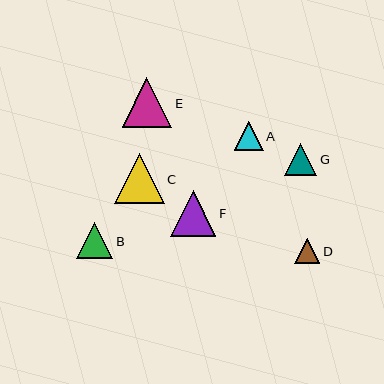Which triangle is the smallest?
Triangle D is the smallest with a size of approximately 25 pixels.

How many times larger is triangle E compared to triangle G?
Triangle E is approximately 1.5 times the size of triangle G.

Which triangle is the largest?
Triangle C is the largest with a size of approximately 50 pixels.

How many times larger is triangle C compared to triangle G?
Triangle C is approximately 1.6 times the size of triangle G.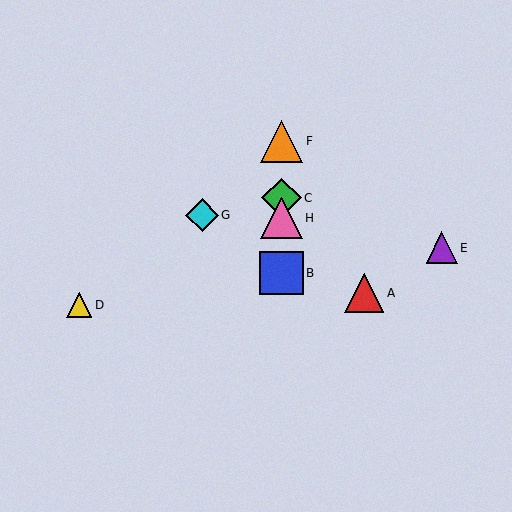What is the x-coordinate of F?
Object F is at x≈282.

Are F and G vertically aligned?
No, F is at x≈282 and G is at x≈202.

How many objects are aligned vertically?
4 objects (B, C, F, H) are aligned vertically.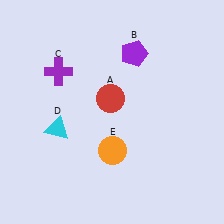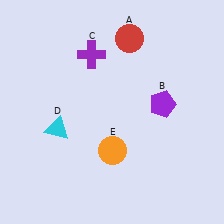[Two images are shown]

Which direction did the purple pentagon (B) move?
The purple pentagon (B) moved down.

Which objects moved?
The objects that moved are: the red circle (A), the purple pentagon (B), the purple cross (C).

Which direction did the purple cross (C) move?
The purple cross (C) moved right.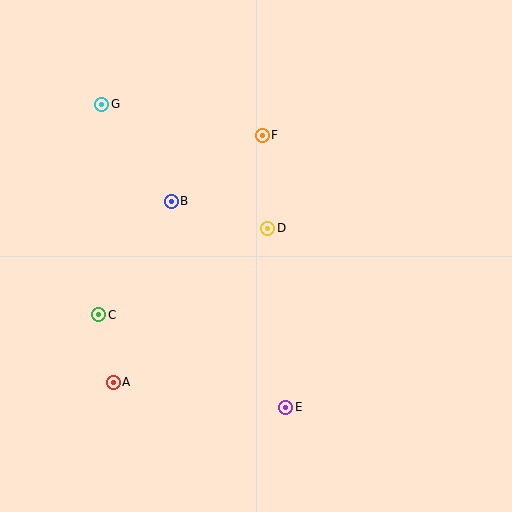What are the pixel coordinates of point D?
Point D is at (268, 228).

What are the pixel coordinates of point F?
Point F is at (262, 135).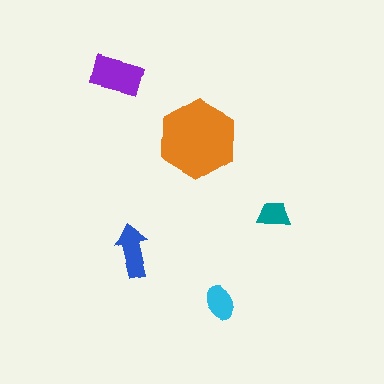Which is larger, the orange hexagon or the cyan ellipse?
The orange hexagon.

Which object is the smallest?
The teal trapezoid.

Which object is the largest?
The orange hexagon.